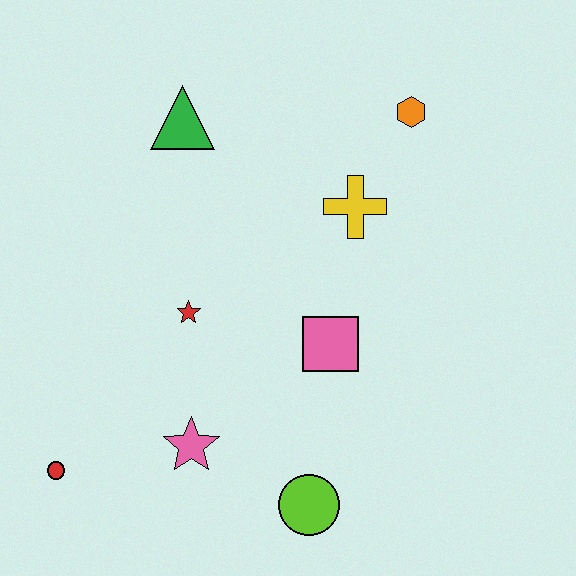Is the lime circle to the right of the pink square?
No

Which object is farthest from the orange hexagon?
The red circle is farthest from the orange hexagon.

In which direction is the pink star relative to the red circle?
The pink star is to the right of the red circle.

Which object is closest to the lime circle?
The pink star is closest to the lime circle.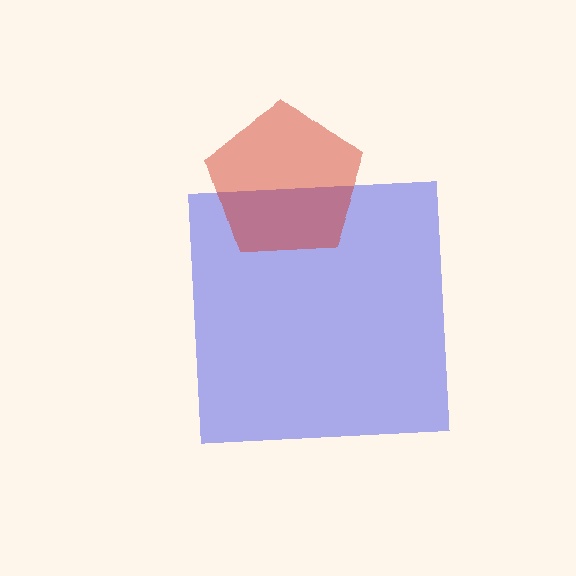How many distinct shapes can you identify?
There are 2 distinct shapes: a blue square, a red pentagon.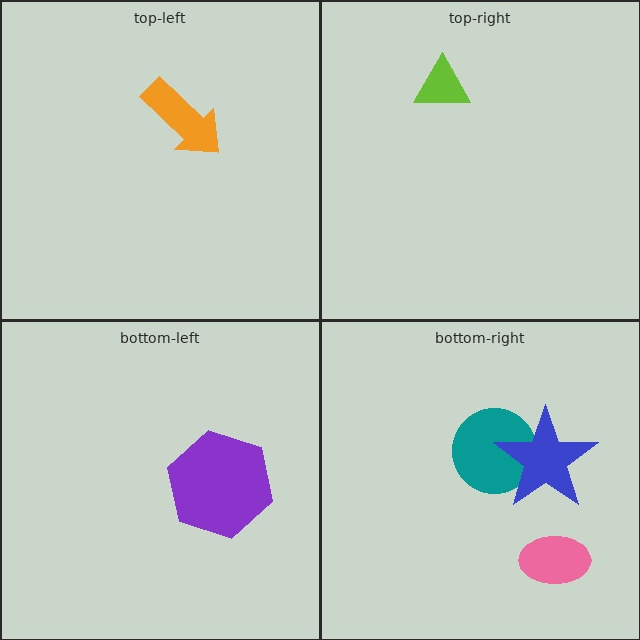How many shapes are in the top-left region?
1.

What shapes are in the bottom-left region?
The purple hexagon.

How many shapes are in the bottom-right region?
3.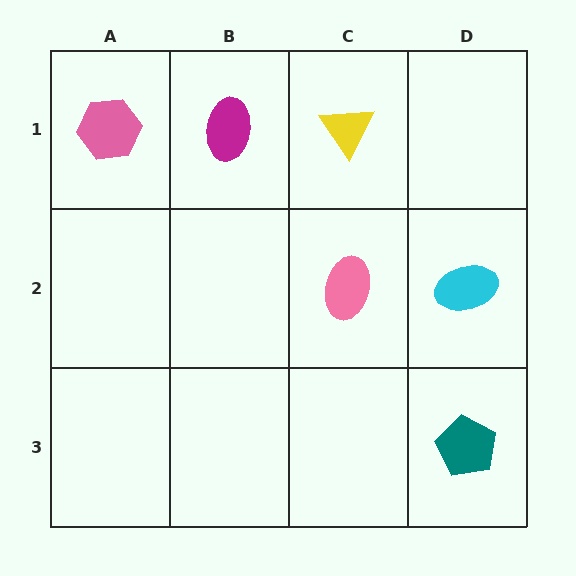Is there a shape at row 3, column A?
No, that cell is empty.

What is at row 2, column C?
A pink ellipse.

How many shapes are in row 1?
3 shapes.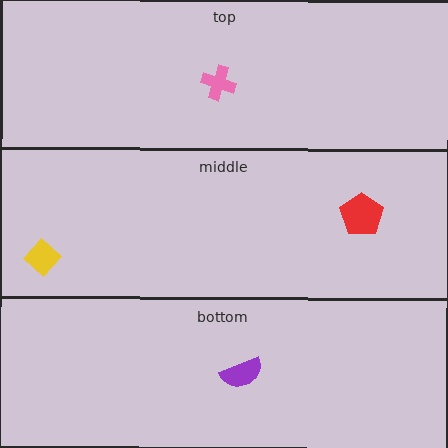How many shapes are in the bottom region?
1.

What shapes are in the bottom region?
The purple semicircle.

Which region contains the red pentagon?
The middle region.